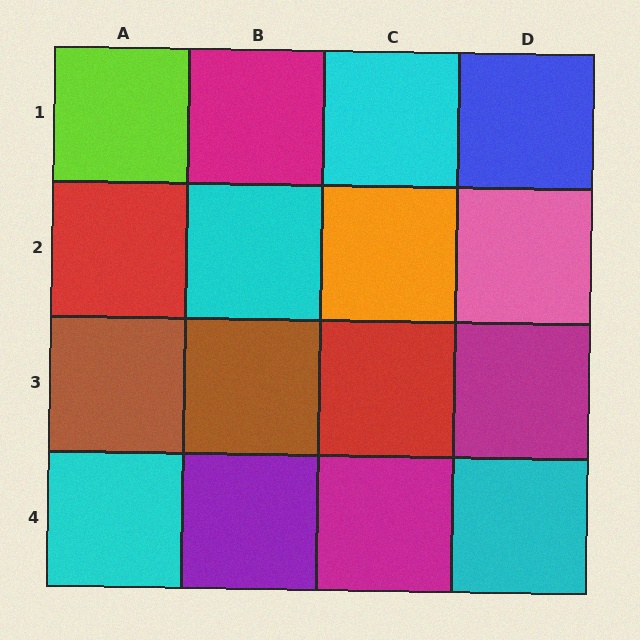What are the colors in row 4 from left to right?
Cyan, purple, magenta, cyan.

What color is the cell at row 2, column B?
Cyan.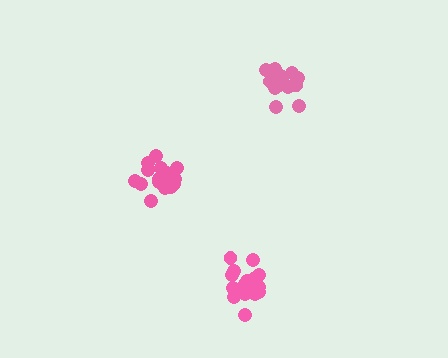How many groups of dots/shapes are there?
There are 3 groups.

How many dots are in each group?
Group 1: 17 dots, Group 2: 18 dots, Group 3: 19 dots (54 total).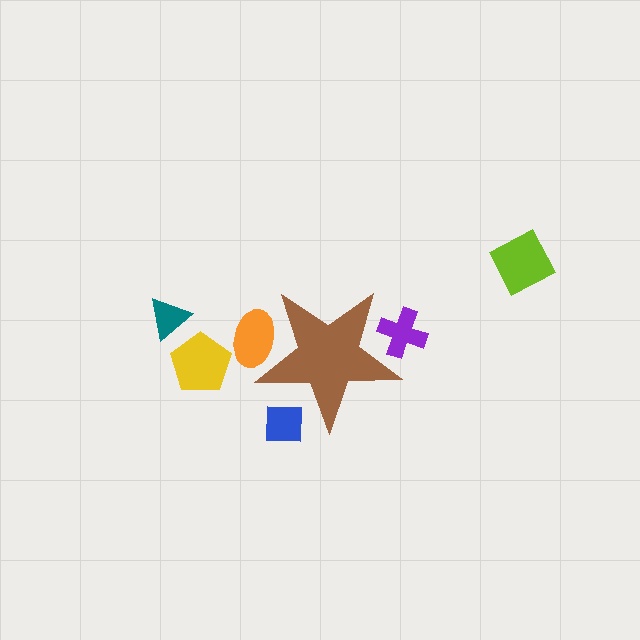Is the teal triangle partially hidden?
No, the teal triangle is fully visible.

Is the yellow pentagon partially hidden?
No, the yellow pentagon is fully visible.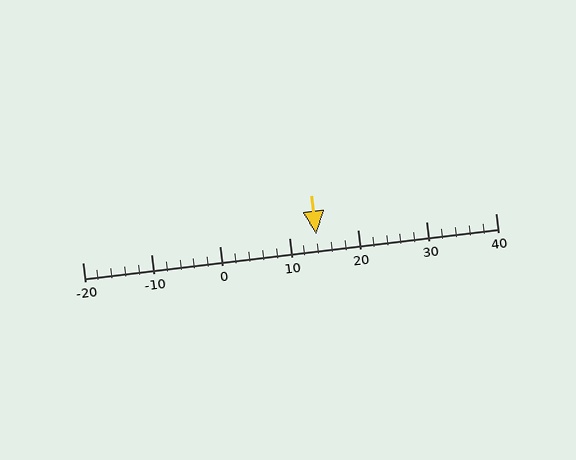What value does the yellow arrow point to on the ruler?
The yellow arrow points to approximately 14.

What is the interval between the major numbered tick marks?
The major tick marks are spaced 10 units apart.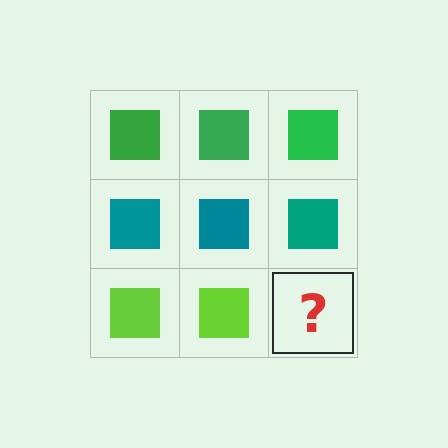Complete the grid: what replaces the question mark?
The question mark should be replaced with a lime square.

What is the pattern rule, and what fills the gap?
The rule is that each row has a consistent color. The gap should be filled with a lime square.